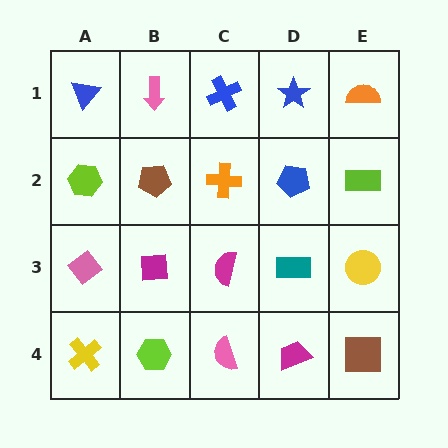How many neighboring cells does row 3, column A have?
3.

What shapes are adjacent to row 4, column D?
A teal rectangle (row 3, column D), a pink semicircle (row 4, column C), a brown square (row 4, column E).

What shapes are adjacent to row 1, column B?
A brown pentagon (row 2, column B), a blue triangle (row 1, column A), a blue cross (row 1, column C).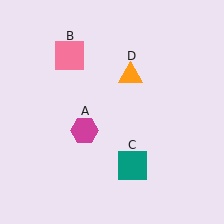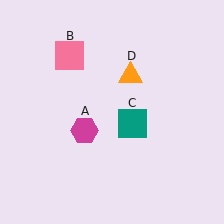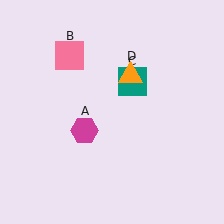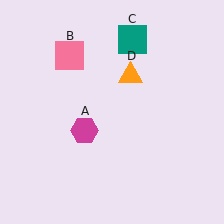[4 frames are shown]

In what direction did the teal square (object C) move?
The teal square (object C) moved up.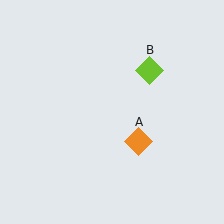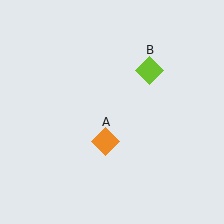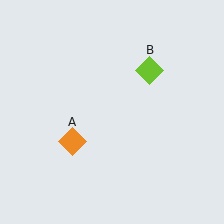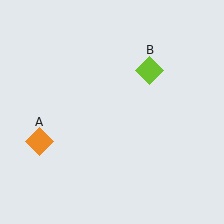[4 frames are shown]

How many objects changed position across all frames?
1 object changed position: orange diamond (object A).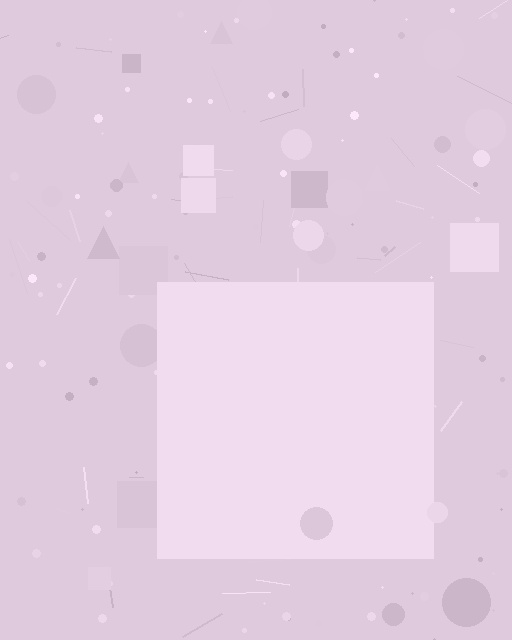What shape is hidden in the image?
A square is hidden in the image.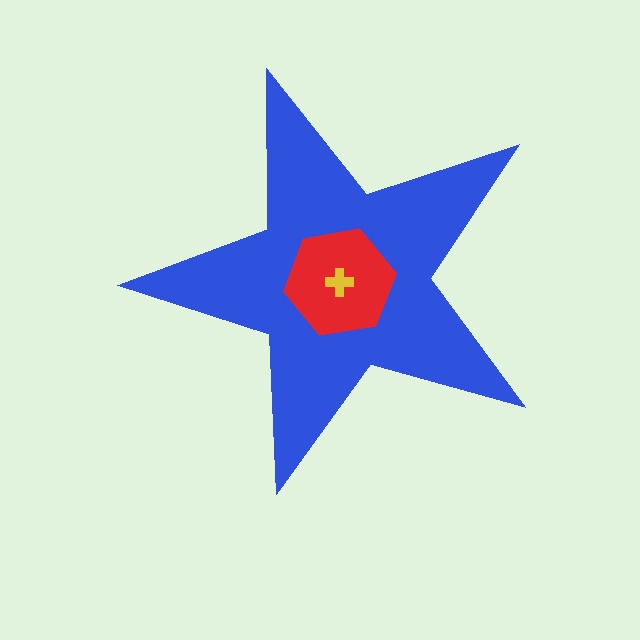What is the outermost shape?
The blue star.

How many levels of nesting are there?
3.